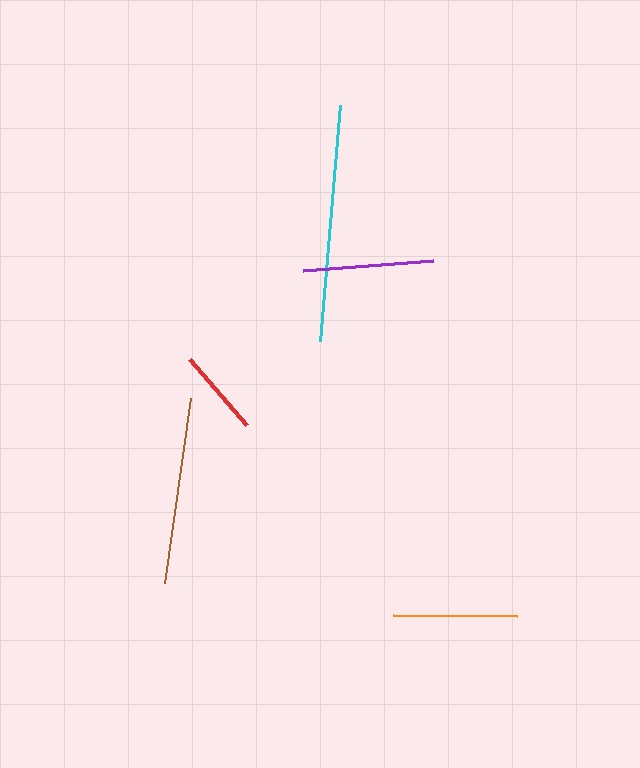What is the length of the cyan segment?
The cyan segment is approximately 236 pixels long.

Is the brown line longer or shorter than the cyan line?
The cyan line is longer than the brown line.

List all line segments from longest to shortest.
From longest to shortest: cyan, brown, purple, orange, red.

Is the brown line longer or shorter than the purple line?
The brown line is longer than the purple line.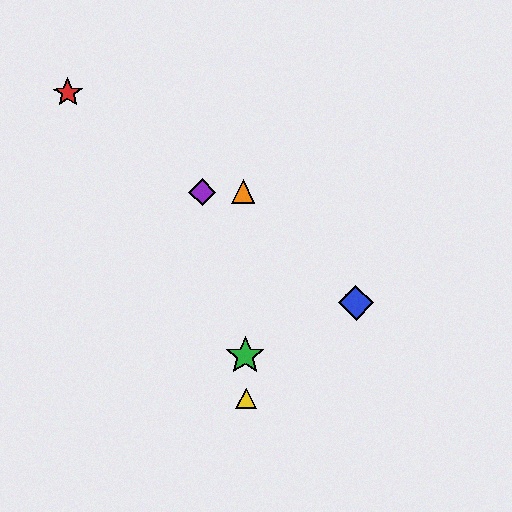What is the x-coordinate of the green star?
The green star is at x≈245.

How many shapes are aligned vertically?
3 shapes (the green star, the yellow triangle, the orange triangle) are aligned vertically.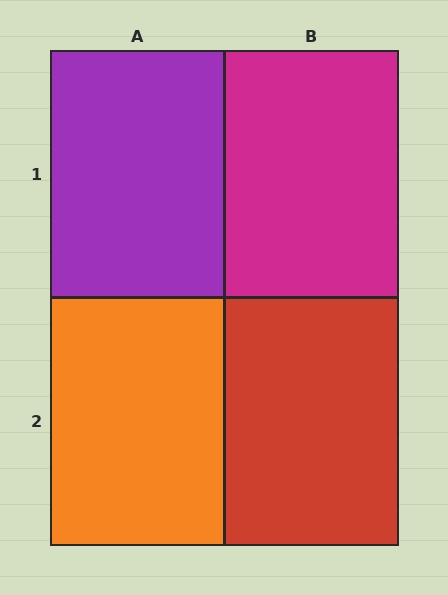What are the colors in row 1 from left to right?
Purple, magenta.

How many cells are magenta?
1 cell is magenta.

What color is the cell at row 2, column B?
Red.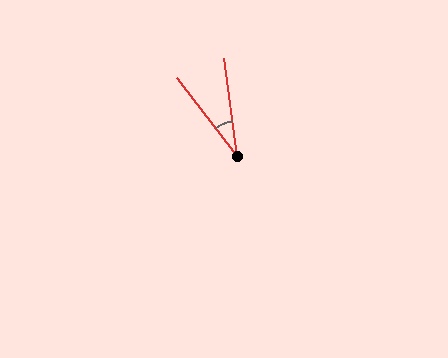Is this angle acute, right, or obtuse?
It is acute.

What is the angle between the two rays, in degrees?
Approximately 30 degrees.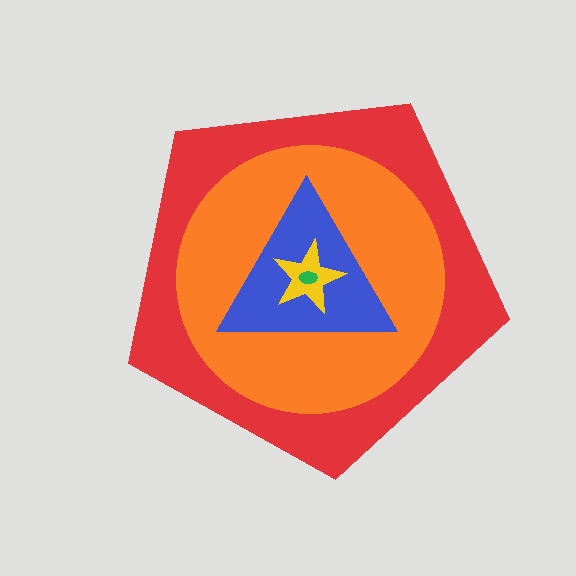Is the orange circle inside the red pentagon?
Yes.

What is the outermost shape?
The red pentagon.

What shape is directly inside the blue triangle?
The yellow star.